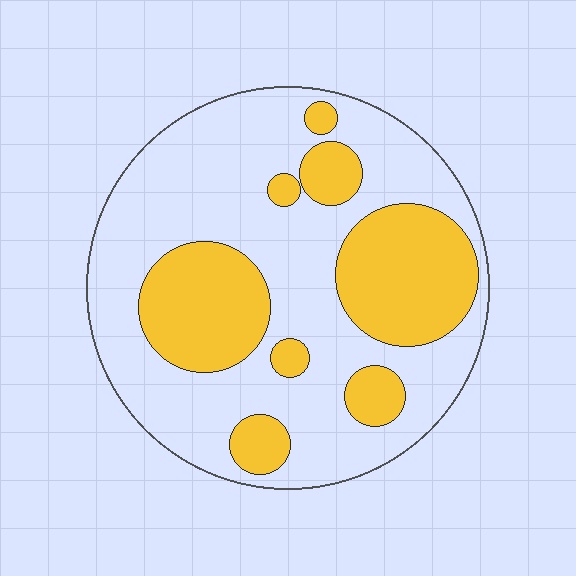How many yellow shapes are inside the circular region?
8.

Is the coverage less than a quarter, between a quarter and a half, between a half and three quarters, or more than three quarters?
Between a quarter and a half.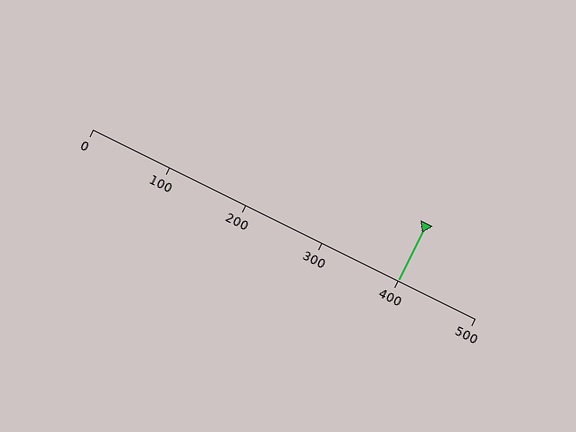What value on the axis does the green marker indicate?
The marker indicates approximately 400.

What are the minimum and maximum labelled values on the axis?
The axis runs from 0 to 500.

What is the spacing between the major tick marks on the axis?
The major ticks are spaced 100 apart.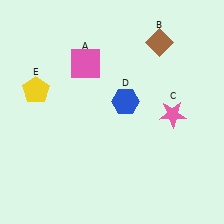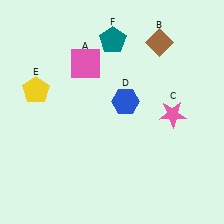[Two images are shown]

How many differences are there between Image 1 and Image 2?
There is 1 difference between the two images.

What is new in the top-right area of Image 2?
A teal pentagon (F) was added in the top-right area of Image 2.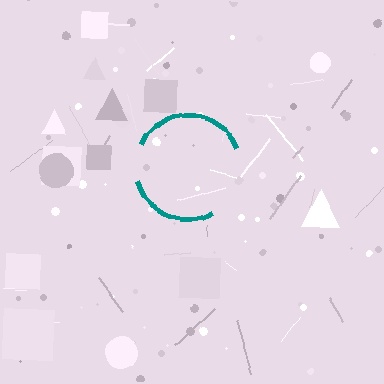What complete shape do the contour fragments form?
The contour fragments form a circle.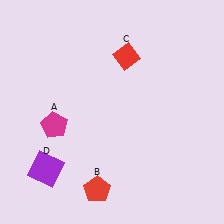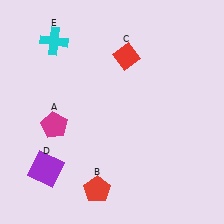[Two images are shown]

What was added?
A cyan cross (E) was added in Image 2.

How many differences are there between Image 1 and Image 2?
There is 1 difference between the two images.